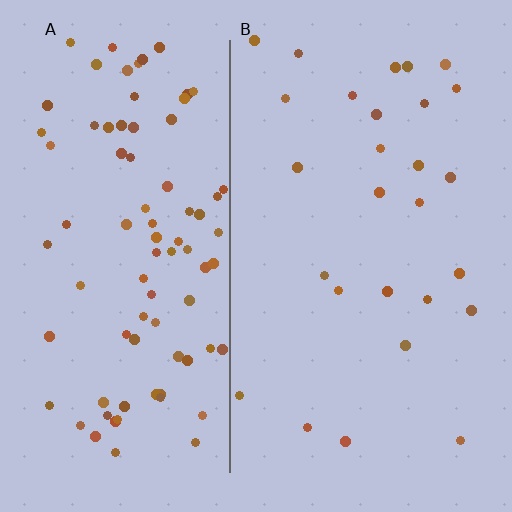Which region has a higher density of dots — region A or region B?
A (the left).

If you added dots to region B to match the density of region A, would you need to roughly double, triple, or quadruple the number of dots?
Approximately triple.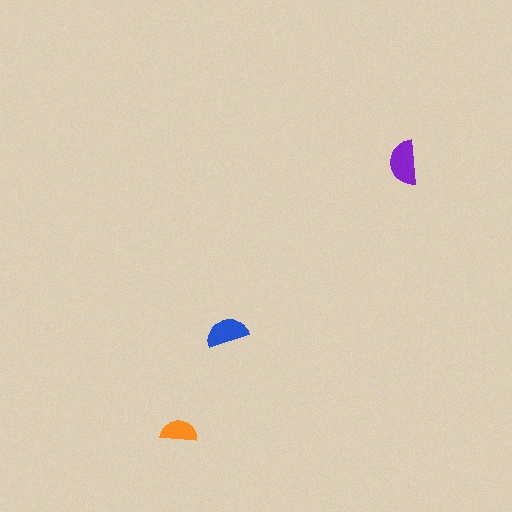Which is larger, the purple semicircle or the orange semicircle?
The purple one.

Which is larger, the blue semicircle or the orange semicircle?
The blue one.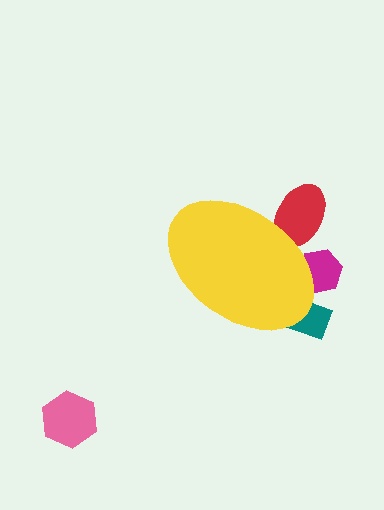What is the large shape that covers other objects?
A yellow ellipse.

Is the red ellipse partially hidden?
Yes, the red ellipse is partially hidden behind the yellow ellipse.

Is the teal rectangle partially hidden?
Yes, the teal rectangle is partially hidden behind the yellow ellipse.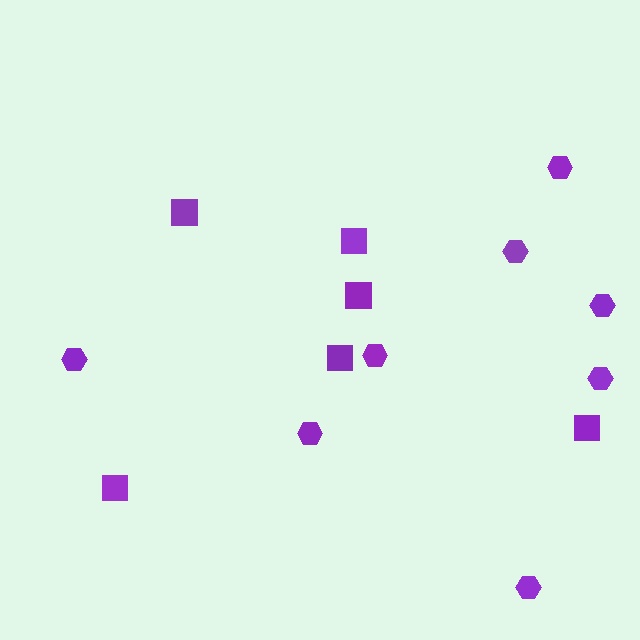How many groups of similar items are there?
There are 2 groups: one group of squares (6) and one group of hexagons (8).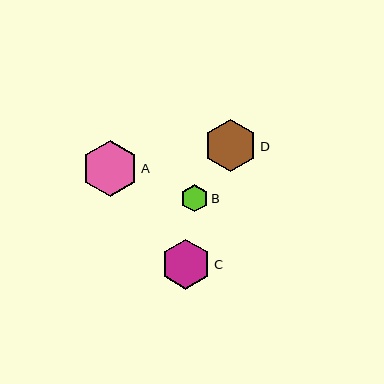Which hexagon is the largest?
Hexagon A is the largest with a size of approximately 56 pixels.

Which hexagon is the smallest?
Hexagon B is the smallest with a size of approximately 28 pixels.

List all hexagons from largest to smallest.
From largest to smallest: A, D, C, B.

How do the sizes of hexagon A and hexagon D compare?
Hexagon A and hexagon D are approximately the same size.